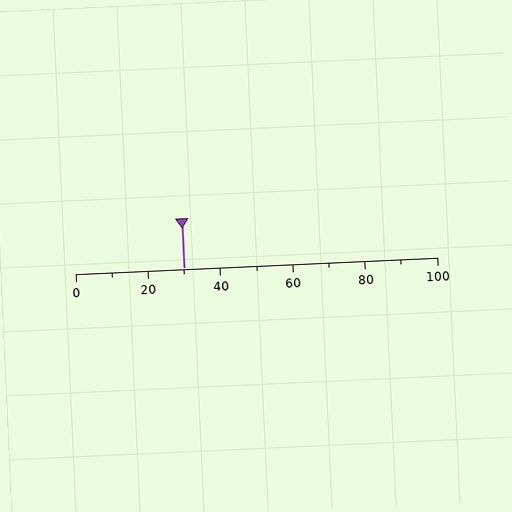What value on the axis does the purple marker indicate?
The marker indicates approximately 30.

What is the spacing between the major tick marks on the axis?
The major ticks are spaced 20 apart.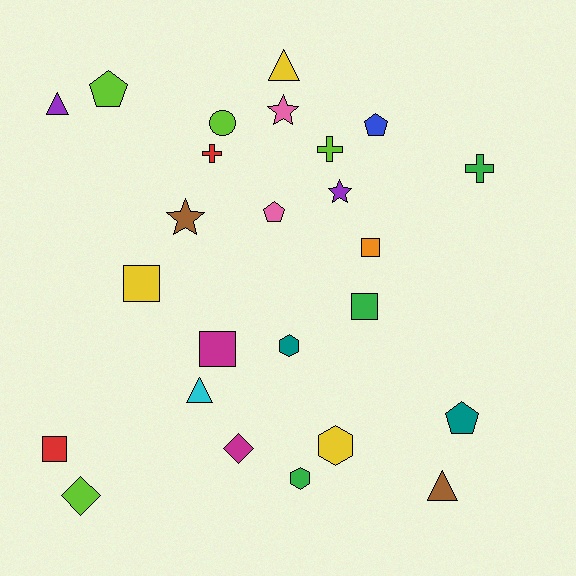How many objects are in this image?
There are 25 objects.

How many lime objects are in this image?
There are 4 lime objects.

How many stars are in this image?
There are 3 stars.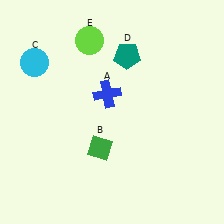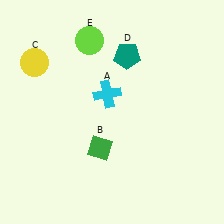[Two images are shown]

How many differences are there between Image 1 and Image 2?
There are 2 differences between the two images.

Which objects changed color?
A changed from blue to cyan. C changed from cyan to yellow.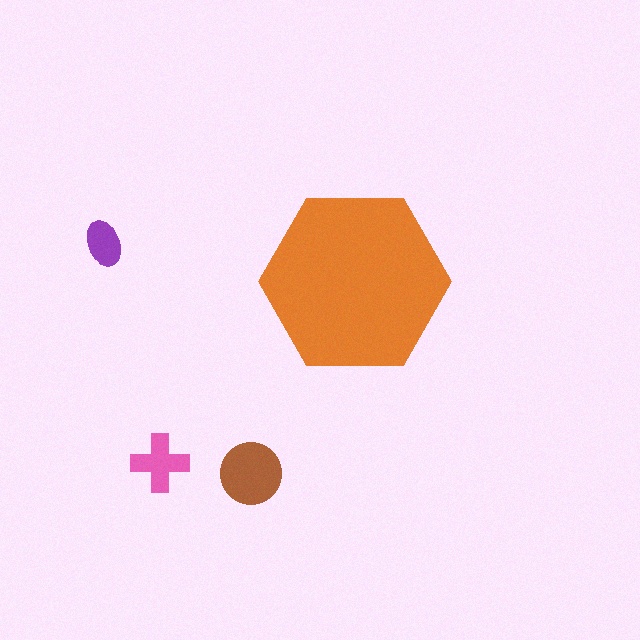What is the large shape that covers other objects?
An orange hexagon.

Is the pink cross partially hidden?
No, the pink cross is fully visible.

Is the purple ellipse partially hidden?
No, the purple ellipse is fully visible.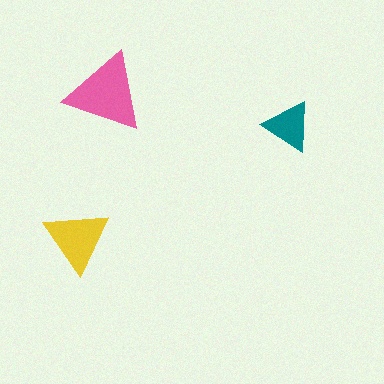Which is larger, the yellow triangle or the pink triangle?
The pink one.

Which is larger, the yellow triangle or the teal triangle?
The yellow one.